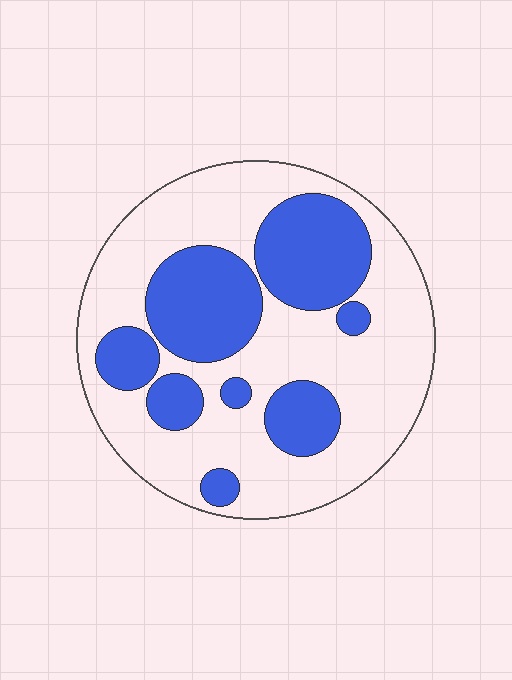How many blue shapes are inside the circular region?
8.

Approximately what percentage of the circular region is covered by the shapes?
Approximately 35%.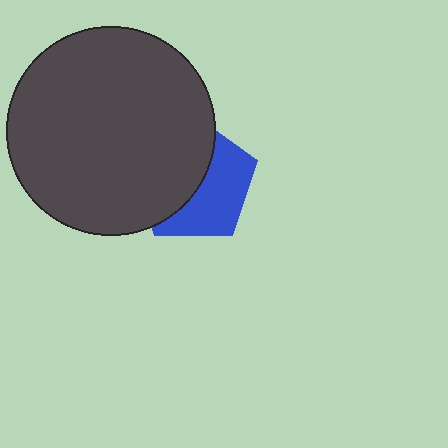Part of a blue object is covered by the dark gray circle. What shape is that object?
It is a pentagon.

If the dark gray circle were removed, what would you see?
You would see the complete blue pentagon.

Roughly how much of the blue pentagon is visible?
About half of it is visible (roughly 47%).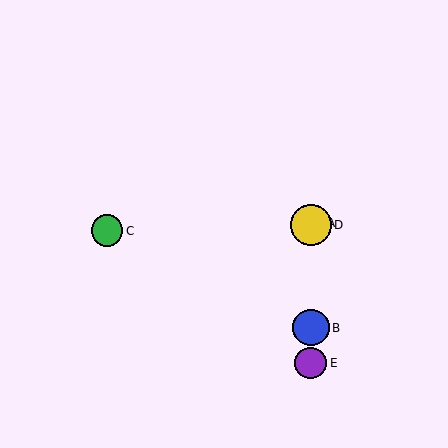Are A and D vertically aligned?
Yes, both are at x≈311.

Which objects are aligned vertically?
Objects A, B, D, E are aligned vertically.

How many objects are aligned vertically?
4 objects (A, B, D, E) are aligned vertically.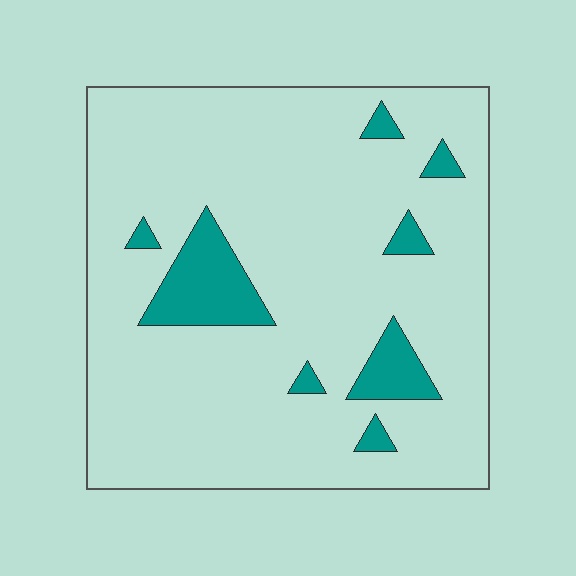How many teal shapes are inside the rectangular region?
8.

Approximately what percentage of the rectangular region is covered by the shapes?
Approximately 10%.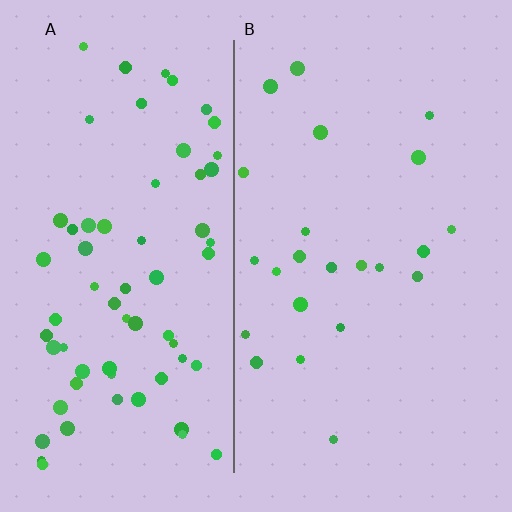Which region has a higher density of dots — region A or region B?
A (the left).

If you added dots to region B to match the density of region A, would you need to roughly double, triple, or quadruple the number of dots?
Approximately triple.